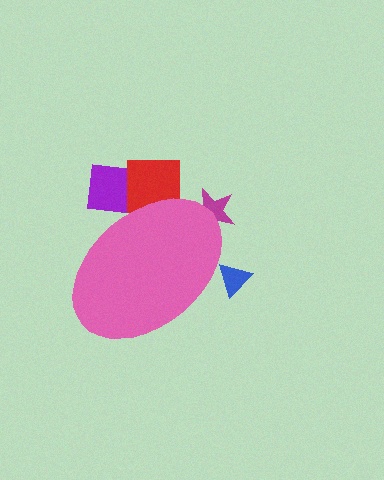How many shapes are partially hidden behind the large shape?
4 shapes are partially hidden.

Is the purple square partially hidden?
Yes, the purple square is partially hidden behind the pink ellipse.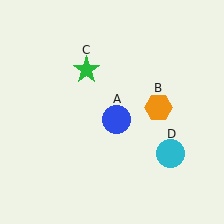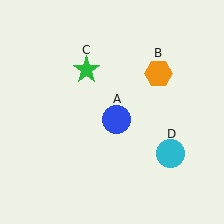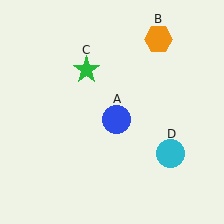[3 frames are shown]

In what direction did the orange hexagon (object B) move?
The orange hexagon (object B) moved up.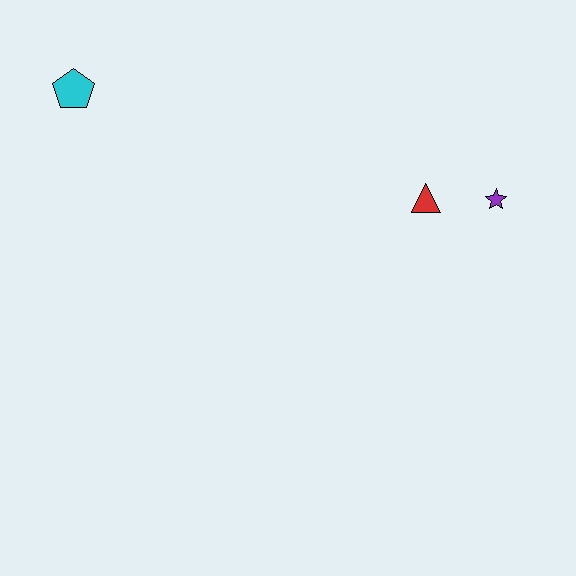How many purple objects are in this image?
There is 1 purple object.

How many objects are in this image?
There are 3 objects.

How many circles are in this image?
There are no circles.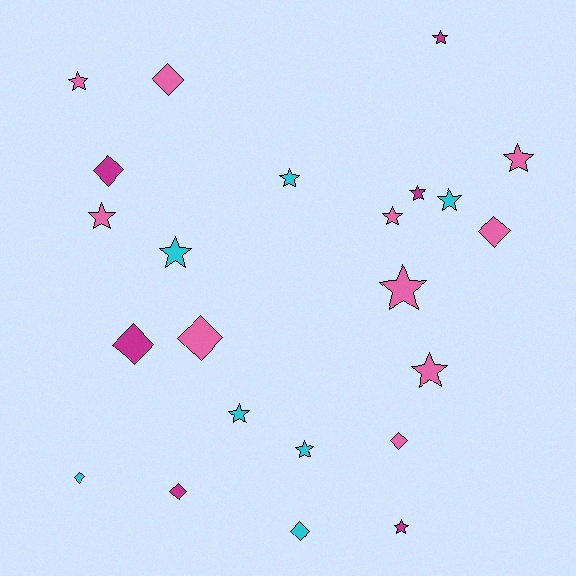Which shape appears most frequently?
Star, with 14 objects.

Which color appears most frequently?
Pink, with 10 objects.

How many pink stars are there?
There are 6 pink stars.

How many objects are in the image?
There are 23 objects.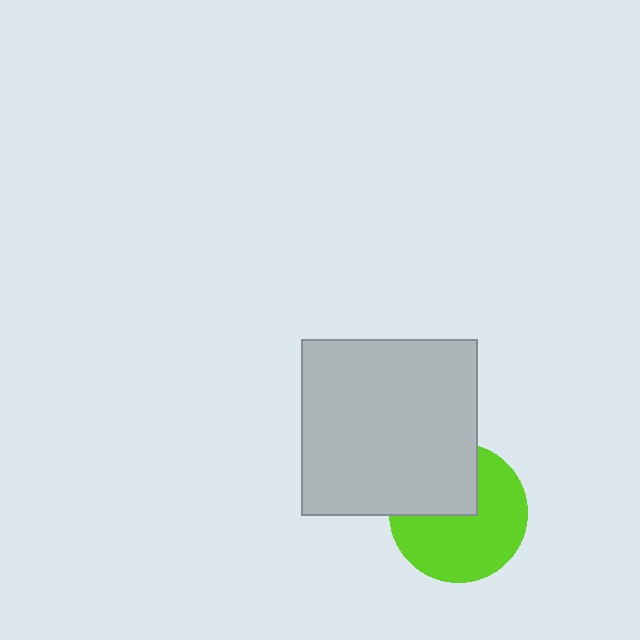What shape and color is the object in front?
The object in front is a light gray square.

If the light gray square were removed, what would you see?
You would see the complete lime circle.